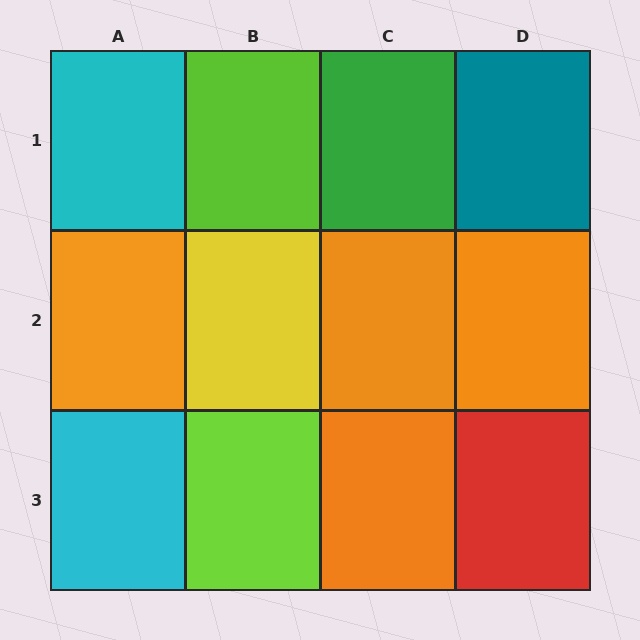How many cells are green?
1 cell is green.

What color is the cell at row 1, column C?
Green.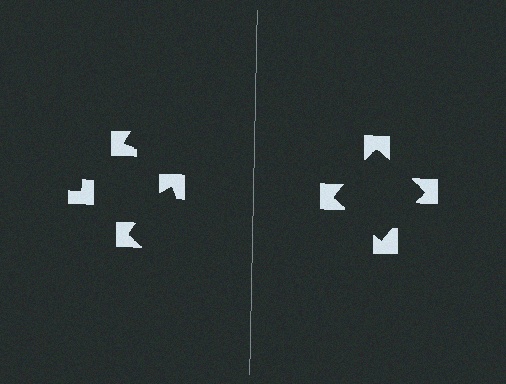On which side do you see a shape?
An illusory square appears on the right side. On the left side the wedge cuts are rotated, so no coherent shape forms.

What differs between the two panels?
The notched squares are positioned identically on both sides; only the wedge orientations differ. On the right they align to a square; on the left they are misaligned.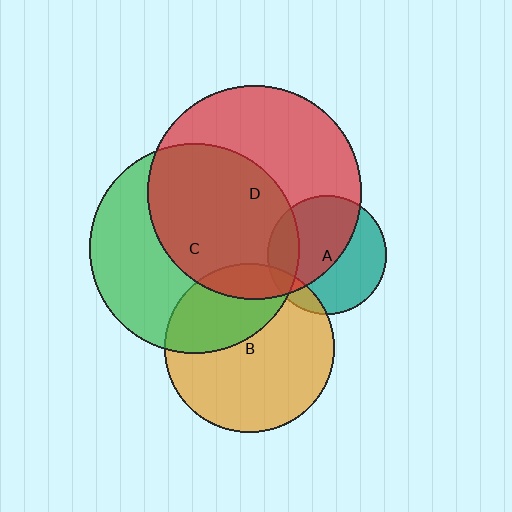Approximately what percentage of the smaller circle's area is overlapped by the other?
Approximately 10%.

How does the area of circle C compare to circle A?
Approximately 3.1 times.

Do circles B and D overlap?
Yes.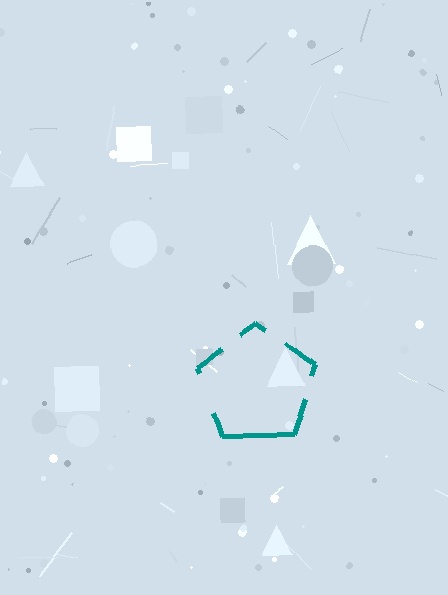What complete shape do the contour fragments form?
The contour fragments form a pentagon.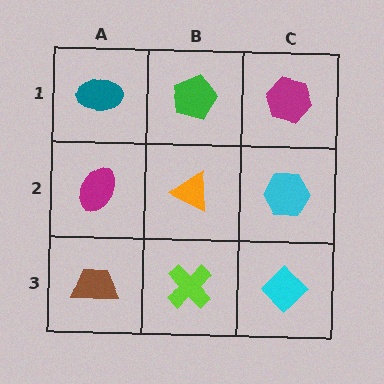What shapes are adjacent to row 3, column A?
A magenta ellipse (row 2, column A), a lime cross (row 3, column B).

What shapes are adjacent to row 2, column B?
A green pentagon (row 1, column B), a lime cross (row 3, column B), a magenta ellipse (row 2, column A), a cyan hexagon (row 2, column C).